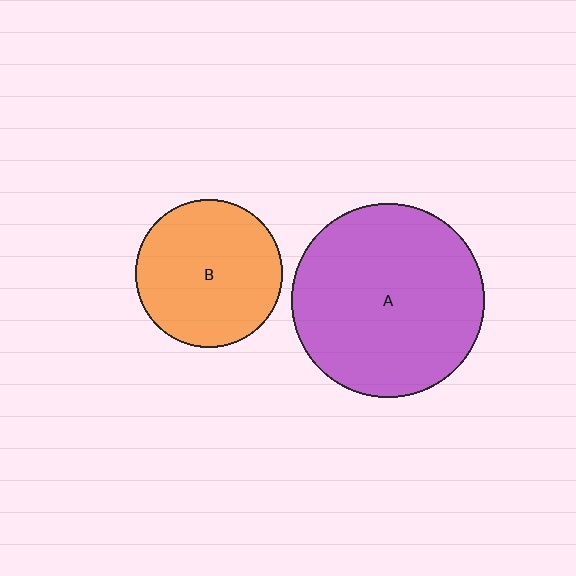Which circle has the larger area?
Circle A (purple).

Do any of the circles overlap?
No, none of the circles overlap.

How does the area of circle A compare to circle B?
Approximately 1.7 times.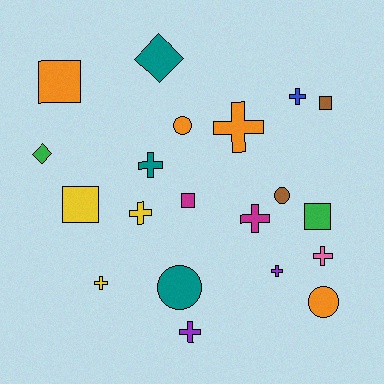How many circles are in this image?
There are 4 circles.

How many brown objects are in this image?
There are 2 brown objects.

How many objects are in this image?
There are 20 objects.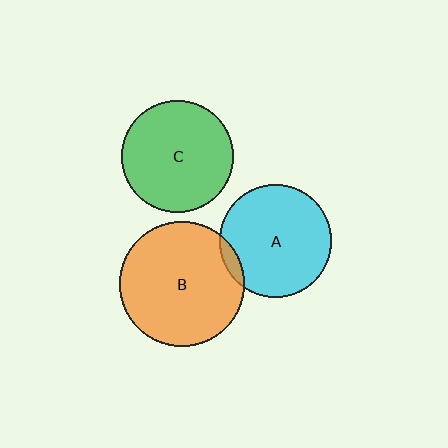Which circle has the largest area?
Circle B (orange).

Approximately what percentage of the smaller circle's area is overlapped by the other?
Approximately 5%.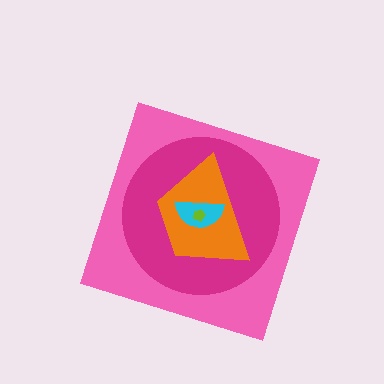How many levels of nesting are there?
5.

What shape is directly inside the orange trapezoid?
The cyan semicircle.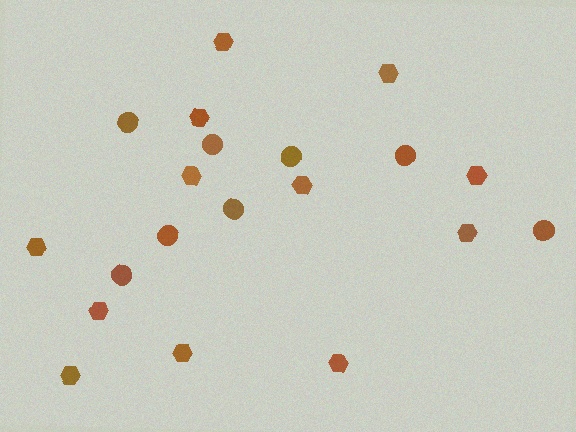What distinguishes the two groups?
There are 2 groups: one group of hexagons (12) and one group of circles (8).